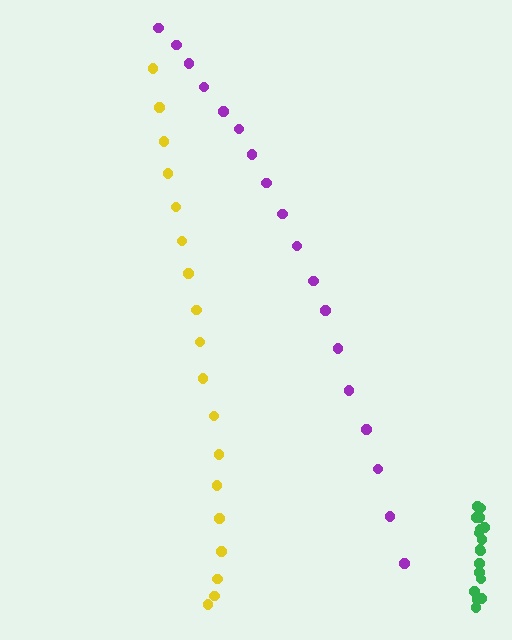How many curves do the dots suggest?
There are 3 distinct paths.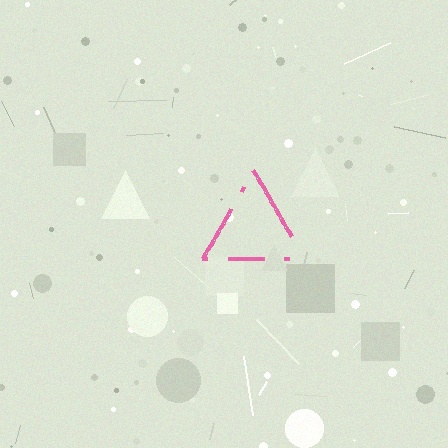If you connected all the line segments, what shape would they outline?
They would outline a triangle.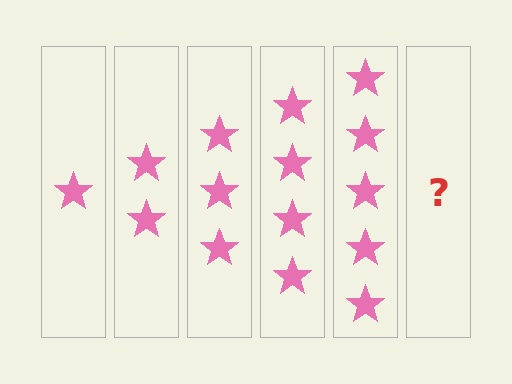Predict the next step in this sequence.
The next step is 6 stars.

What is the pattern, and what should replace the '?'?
The pattern is that each step adds one more star. The '?' should be 6 stars.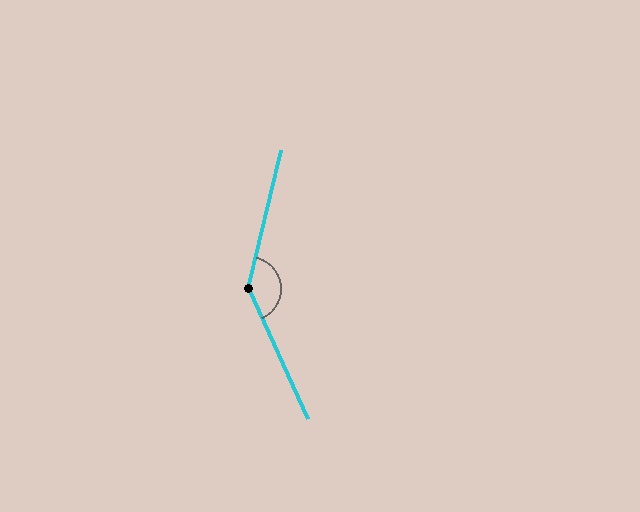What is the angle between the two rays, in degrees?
Approximately 142 degrees.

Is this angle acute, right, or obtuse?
It is obtuse.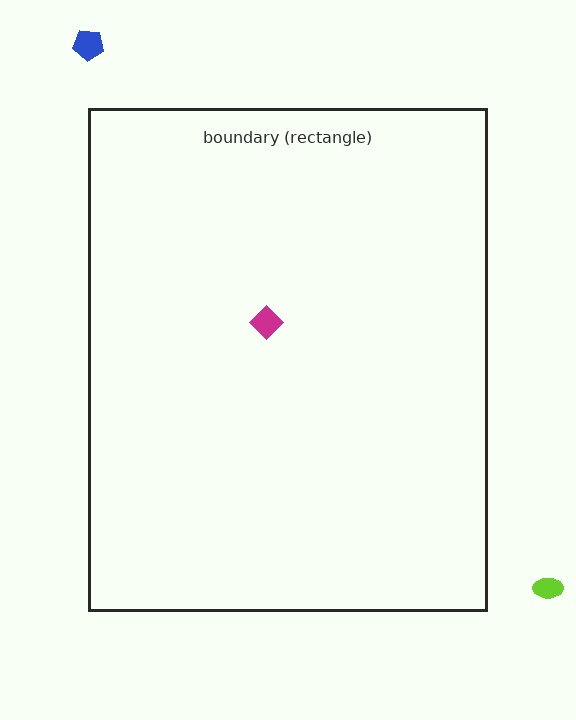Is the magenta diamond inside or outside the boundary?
Inside.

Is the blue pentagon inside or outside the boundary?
Outside.